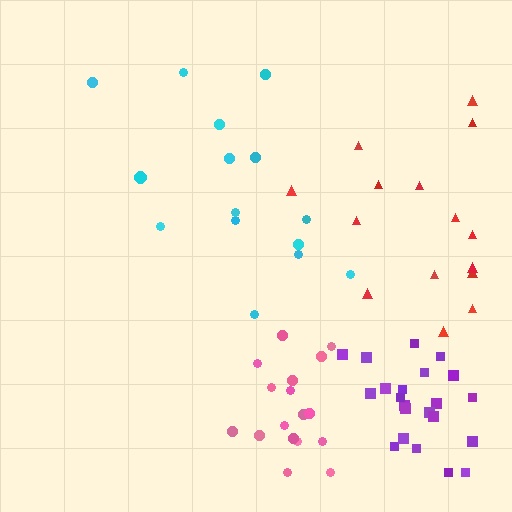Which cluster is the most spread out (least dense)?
Cyan.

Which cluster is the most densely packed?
Purple.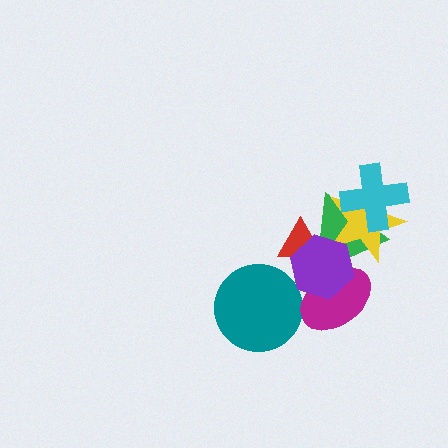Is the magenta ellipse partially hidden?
Yes, it is partially covered by another shape.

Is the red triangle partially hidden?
Yes, it is partially covered by another shape.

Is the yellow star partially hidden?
Yes, it is partially covered by another shape.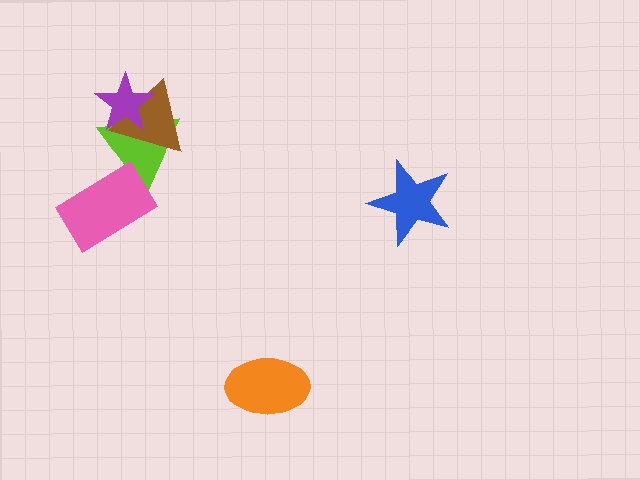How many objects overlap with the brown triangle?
2 objects overlap with the brown triangle.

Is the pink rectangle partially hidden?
No, no other shape covers it.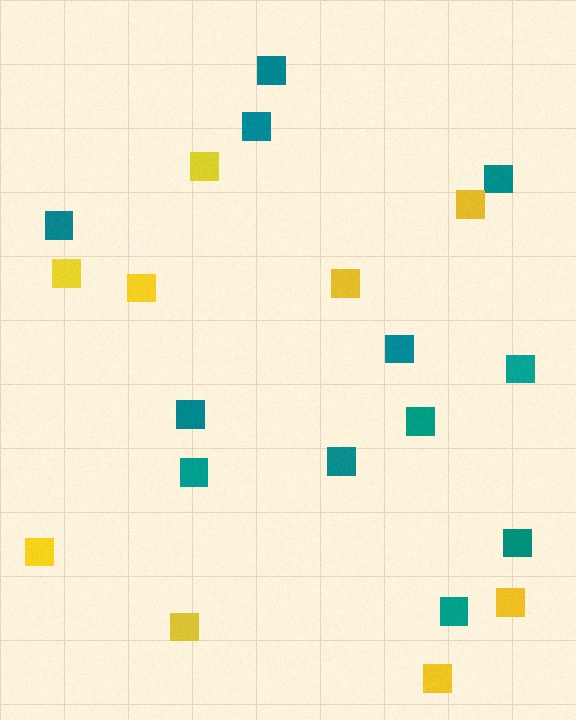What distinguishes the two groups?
There are 2 groups: one group of teal squares (12) and one group of yellow squares (9).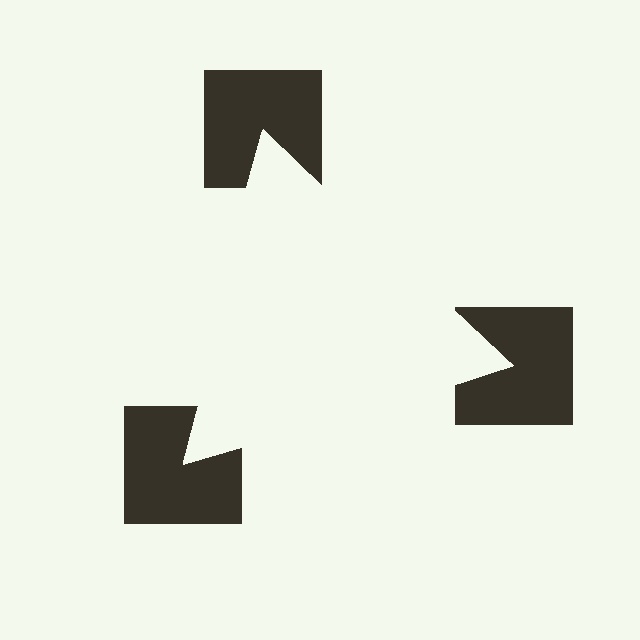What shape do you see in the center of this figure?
An illusory triangle — its edges are inferred from the aligned wedge cuts in the notched squares, not physically drawn.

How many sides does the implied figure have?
3 sides.